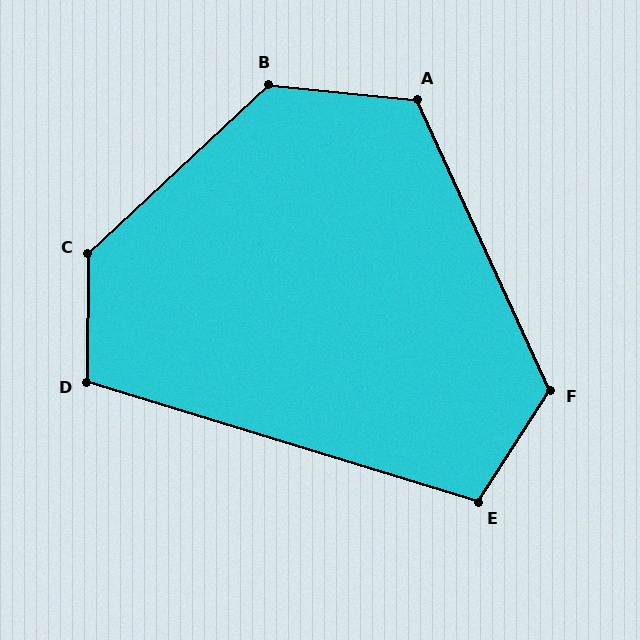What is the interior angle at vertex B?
Approximately 131 degrees (obtuse).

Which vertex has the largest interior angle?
C, at approximately 134 degrees.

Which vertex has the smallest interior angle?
E, at approximately 106 degrees.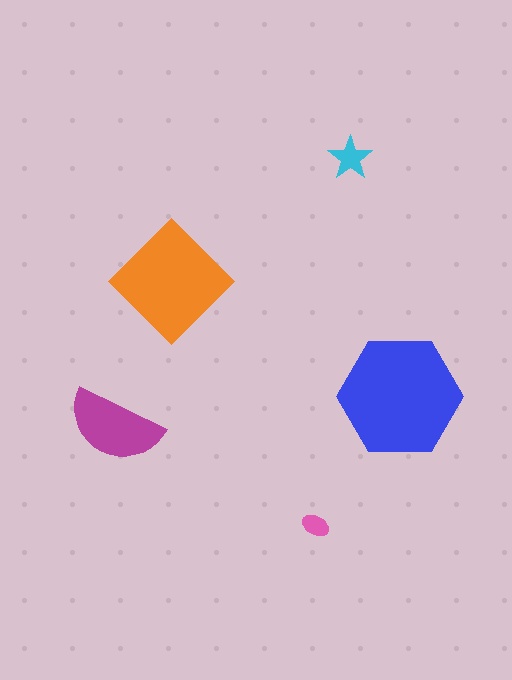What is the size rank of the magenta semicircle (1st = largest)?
3rd.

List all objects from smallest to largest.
The pink ellipse, the cyan star, the magenta semicircle, the orange diamond, the blue hexagon.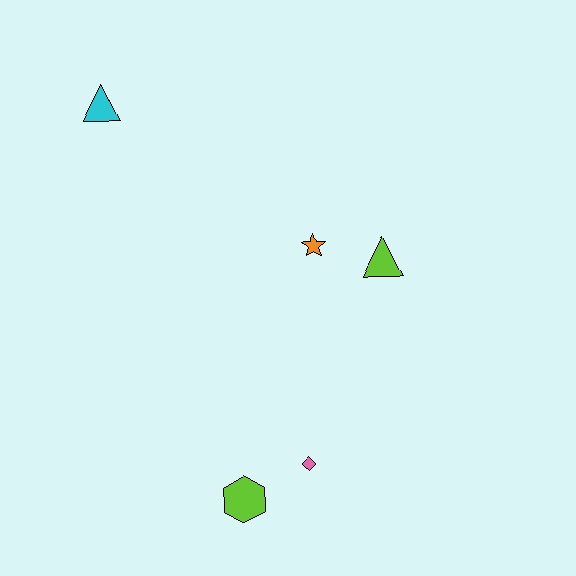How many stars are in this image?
There is 1 star.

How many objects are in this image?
There are 5 objects.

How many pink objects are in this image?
There is 1 pink object.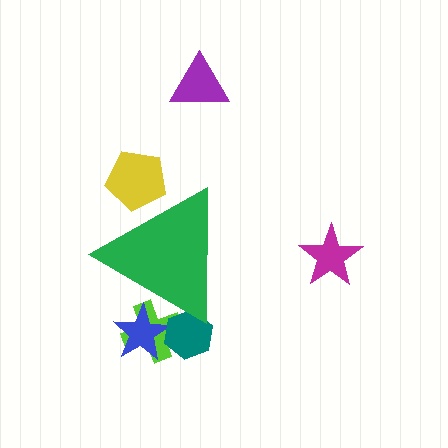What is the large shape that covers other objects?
A green triangle.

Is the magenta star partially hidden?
No, the magenta star is fully visible.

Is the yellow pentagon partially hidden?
Yes, the yellow pentagon is partially hidden behind the green triangle.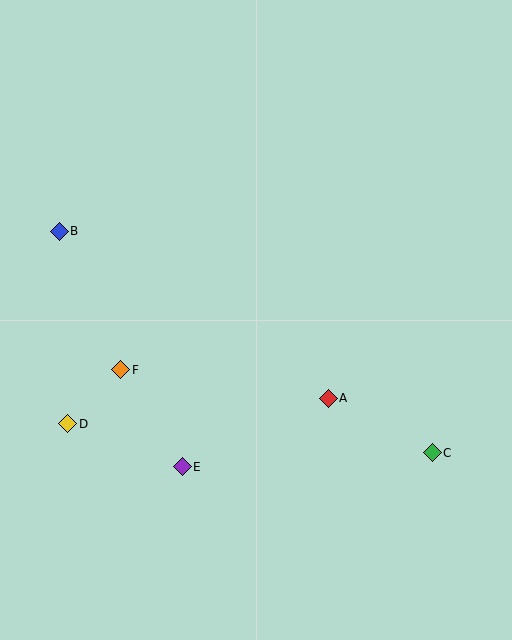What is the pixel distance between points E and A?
The distance between E and A is 161 pixels.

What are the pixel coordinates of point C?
Point C is at (432, 453).